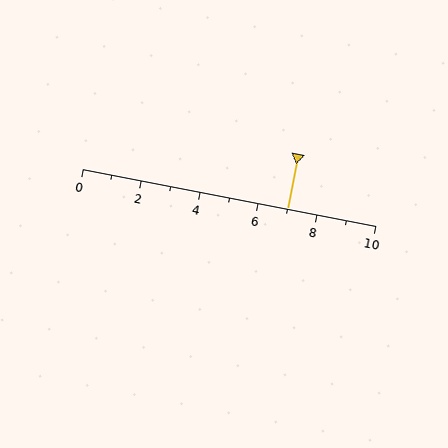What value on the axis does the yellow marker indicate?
The marker indicates approximately 7.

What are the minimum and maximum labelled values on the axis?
The axis runs from 0 to 10.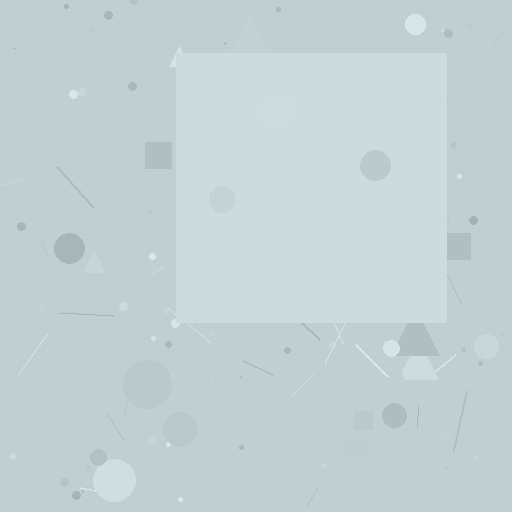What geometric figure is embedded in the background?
A square is embedded in the background.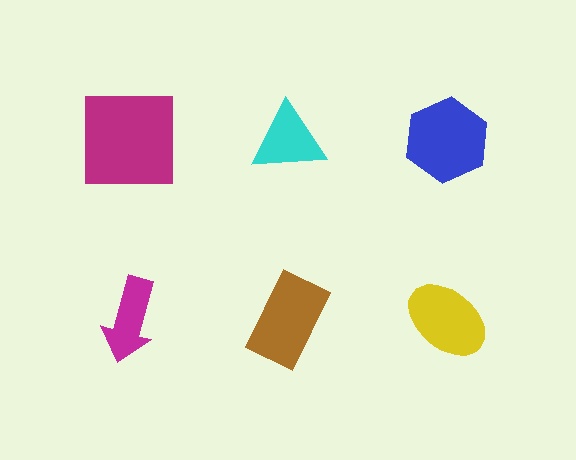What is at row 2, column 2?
A brown rectangle.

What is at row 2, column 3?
A yellow ellipse.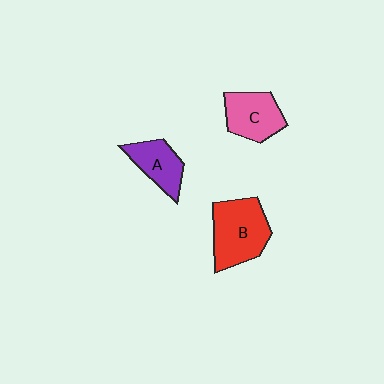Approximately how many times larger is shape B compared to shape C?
Approximately 1.4 times.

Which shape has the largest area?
Shape B (red).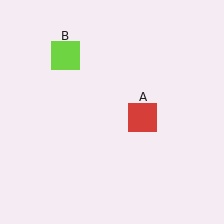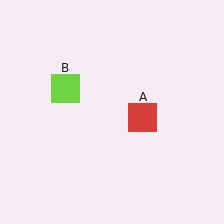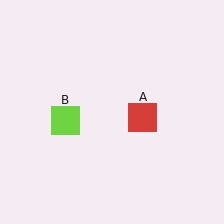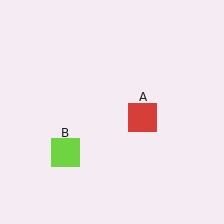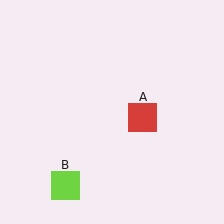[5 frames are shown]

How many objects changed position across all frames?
1 object changed position: lime square (object B).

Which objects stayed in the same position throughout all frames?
Red square (object A) remained stationary.